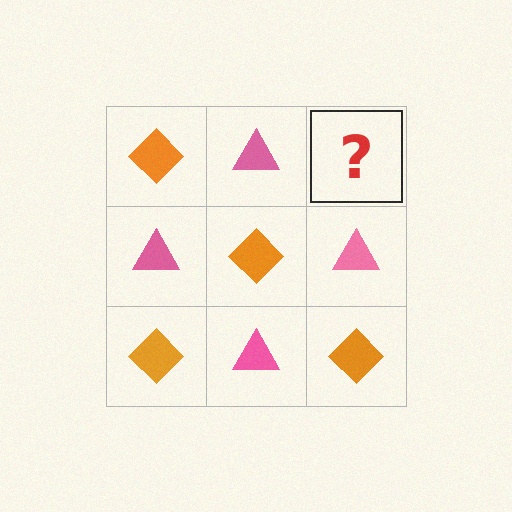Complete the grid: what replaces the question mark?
The question mark should be replaced with an orange diamond.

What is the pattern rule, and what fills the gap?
The rule is that it alternates orange diamond and pink triangle in a checkerboard pattern. The gap should be filled with an orange diamond.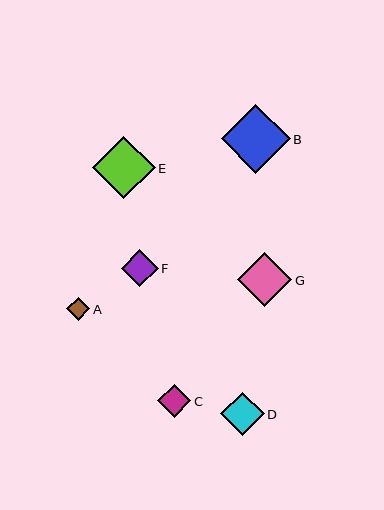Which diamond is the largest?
Diamond B is the largest with a size of approximately 69 pixels.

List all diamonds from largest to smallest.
From largest to smallest: B, E, G, D, F, C, A.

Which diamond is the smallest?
Diamond A is the smallest with a size of approximately 23 pixels.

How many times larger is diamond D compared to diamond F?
Diamond D is approximately 1.2 times the size of diamond F.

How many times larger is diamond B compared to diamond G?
Diamond B is approximately 1.3 times the size of diamond G.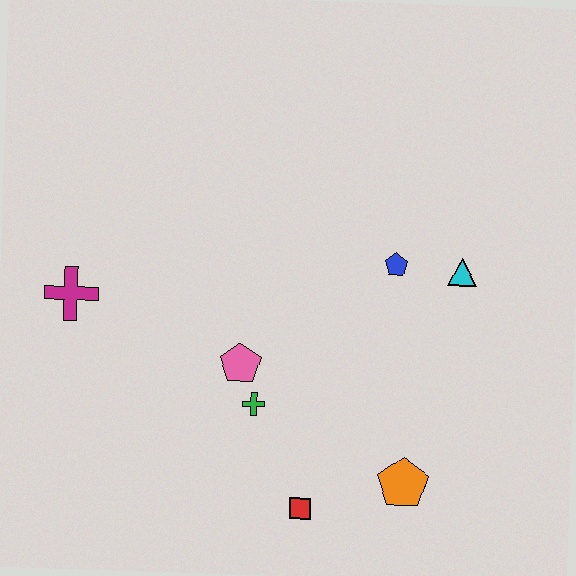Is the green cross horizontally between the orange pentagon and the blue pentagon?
No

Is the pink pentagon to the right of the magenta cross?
Yes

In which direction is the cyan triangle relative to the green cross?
The cyan triangle is to the right of the green cross.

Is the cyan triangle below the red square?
No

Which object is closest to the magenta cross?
The pink pentagon is closest to the magenta cross.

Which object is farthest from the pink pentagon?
The cyan triangle is farthest from the pink pentagon.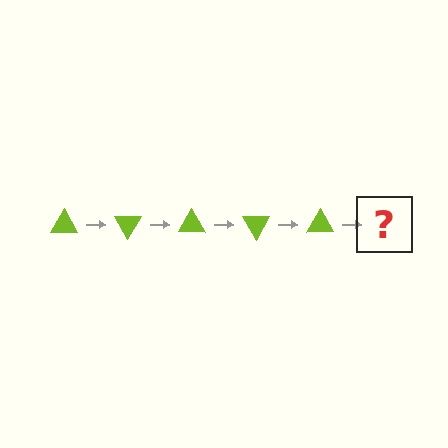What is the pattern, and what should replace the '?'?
The pattern is that the triangle rotates 60 degrees each step. The '?' should be a lime triangle rotated 300 degrees.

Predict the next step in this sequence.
The next step is a lime triangle rotated 300 degrees.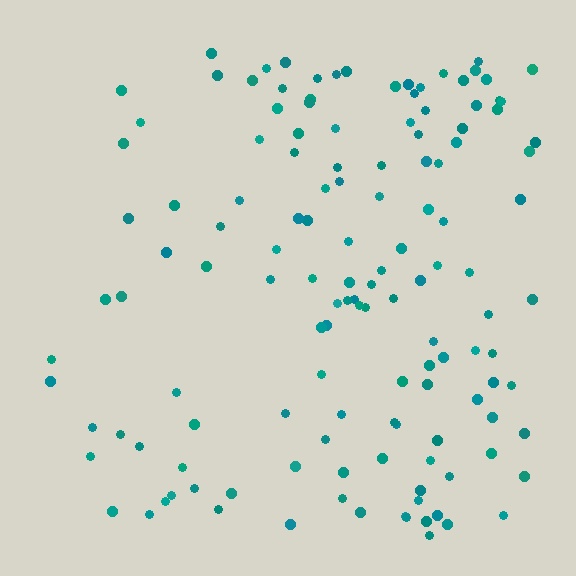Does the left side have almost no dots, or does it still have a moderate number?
Still a moderate number, just noticeably fewer than the right.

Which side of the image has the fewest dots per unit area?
The left.